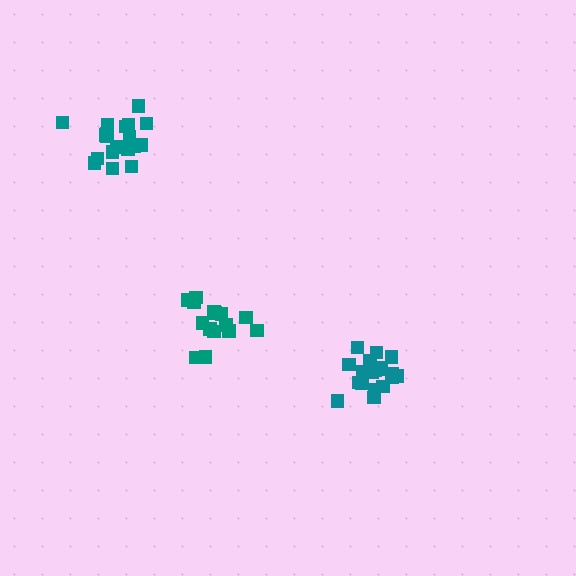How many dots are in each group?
Group 1: 19 dots, Group 2: 19 dots, Group 3: 15 dots (53 total).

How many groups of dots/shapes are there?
There are 3 groups.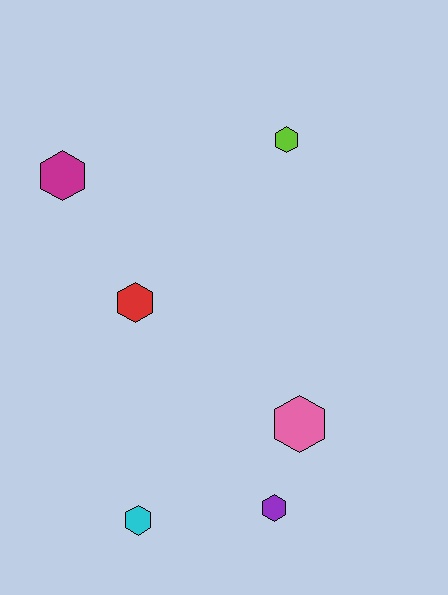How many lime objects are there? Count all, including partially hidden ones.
There is 1 lime object.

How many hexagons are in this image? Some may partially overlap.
There are 6 hexagons.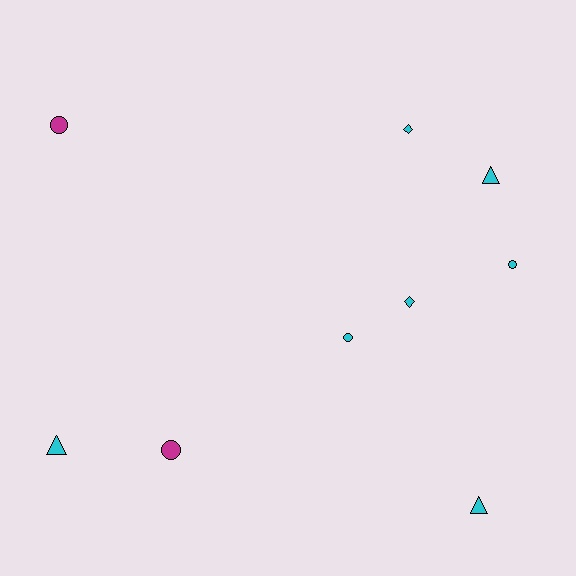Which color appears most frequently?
Cyan, with 7 objects.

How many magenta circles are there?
There are 2 magenta circles.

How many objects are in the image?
There are 9 objects.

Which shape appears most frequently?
Circle, with 4 objects.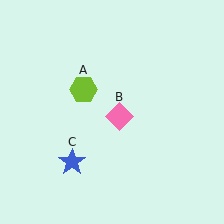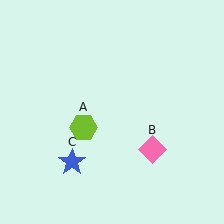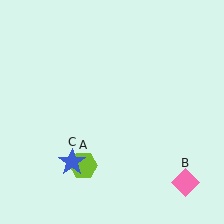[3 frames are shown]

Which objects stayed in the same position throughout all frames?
Blue star (object C) remained stationary.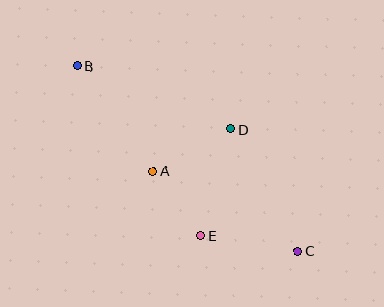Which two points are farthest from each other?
Points B and C are farthest from each other.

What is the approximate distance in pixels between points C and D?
The distance between C and D is approximately 139 pixels.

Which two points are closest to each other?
Points A and E are closest to each other.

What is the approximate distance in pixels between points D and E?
The distance between D and E is approximately 110 pixels.